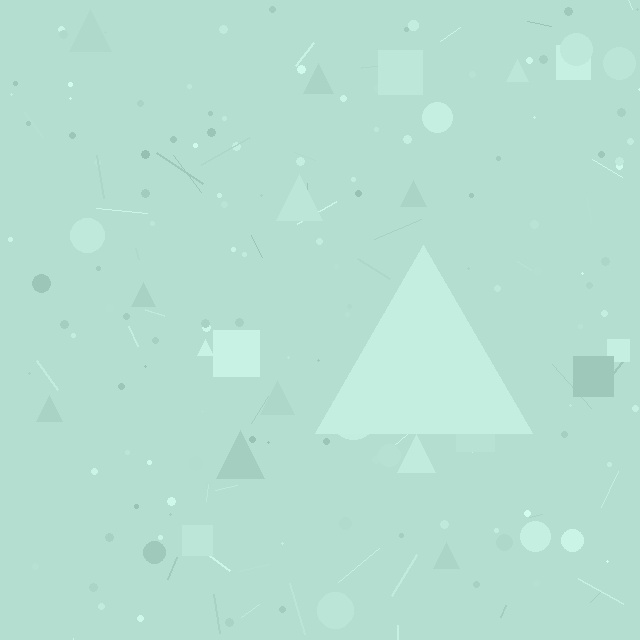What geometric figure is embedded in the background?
A triangle is embedded in the background.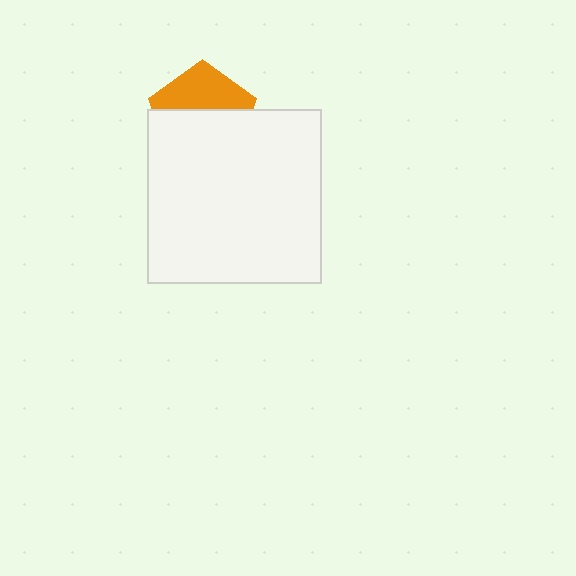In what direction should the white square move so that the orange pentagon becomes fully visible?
The white square should move down. That is the shortest direction to clear the overlap and leave the orange pentagon fully visible.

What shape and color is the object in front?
The object in front is a white square.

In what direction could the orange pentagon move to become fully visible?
The orange pentagon could move up. That would shift it out from behind the white square entirely.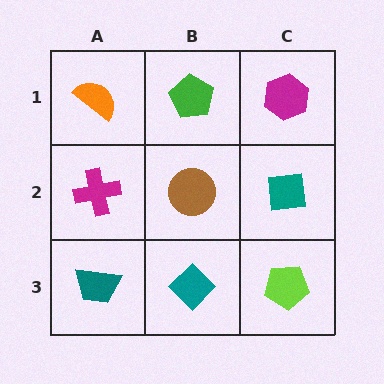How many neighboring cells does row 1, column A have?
2.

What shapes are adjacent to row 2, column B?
A green pentagon (row 1, column B), a teal diamond (row 3, column B), a magenta cross (row 2, column A), a teal square (row 2, column C).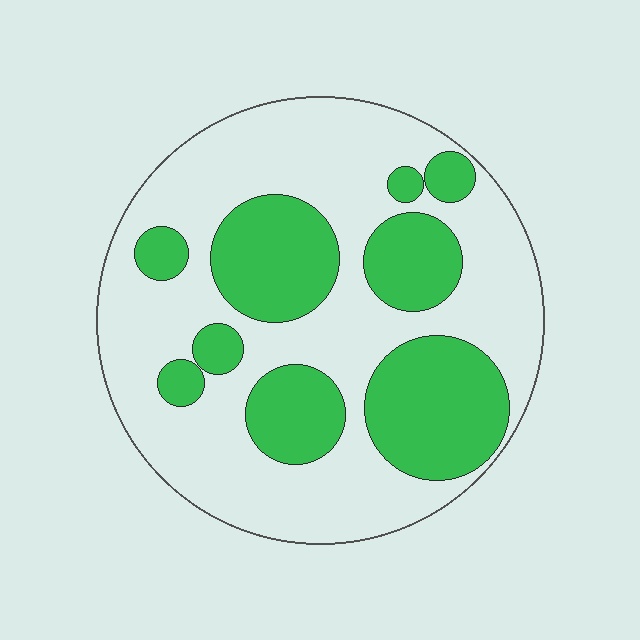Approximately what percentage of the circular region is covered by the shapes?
Approximately 35%.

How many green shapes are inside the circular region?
9.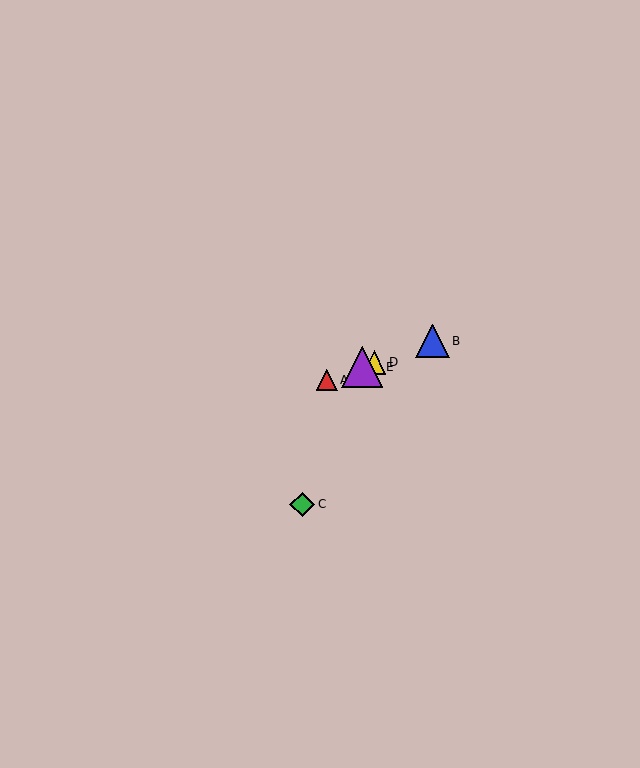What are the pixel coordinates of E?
Object E is at (362, 367).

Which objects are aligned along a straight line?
Objects A, B, D, E are aligned along a straight line.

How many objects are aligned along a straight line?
4 objects (A, B, D, E) are aligned along a straight line.